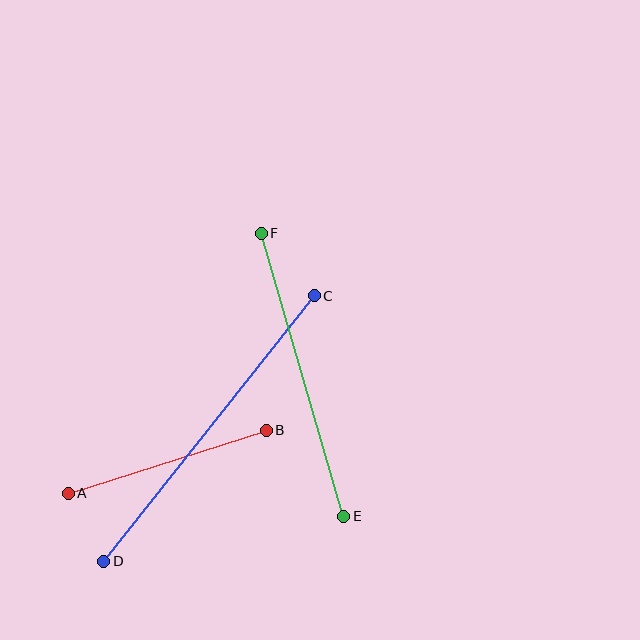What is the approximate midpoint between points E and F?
The midpoint is at approximately (303, 375) pixels.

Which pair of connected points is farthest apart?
Points C and D are farthest apart.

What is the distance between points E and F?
The distance is approximately 295 pixels.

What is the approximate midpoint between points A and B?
The midpoint is at approximately (167, 462) pixels.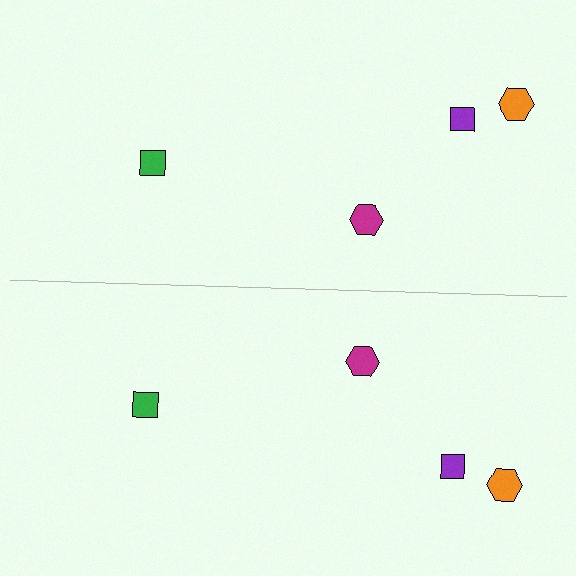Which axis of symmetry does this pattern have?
The pattern has a horizontal axis of symmetry running through the center of the image.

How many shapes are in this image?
There are 8 shapes in this image.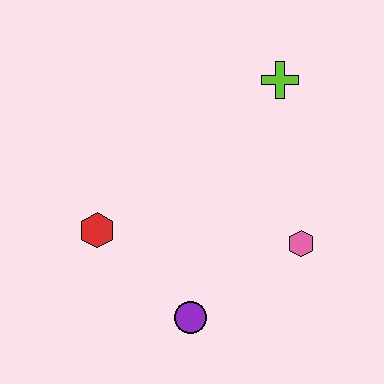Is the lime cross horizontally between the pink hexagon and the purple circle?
Yes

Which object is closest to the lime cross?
The pink hexagon is closest to the lime cross.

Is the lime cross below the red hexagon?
No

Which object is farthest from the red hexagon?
The lime cross is farthest from the red hexagon.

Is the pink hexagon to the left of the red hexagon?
No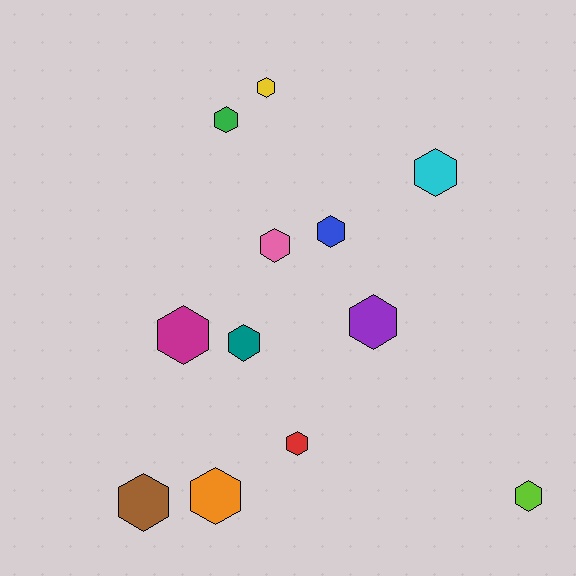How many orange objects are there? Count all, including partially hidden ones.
There is 1 orange object.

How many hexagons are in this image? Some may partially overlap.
There are 12 hexagons.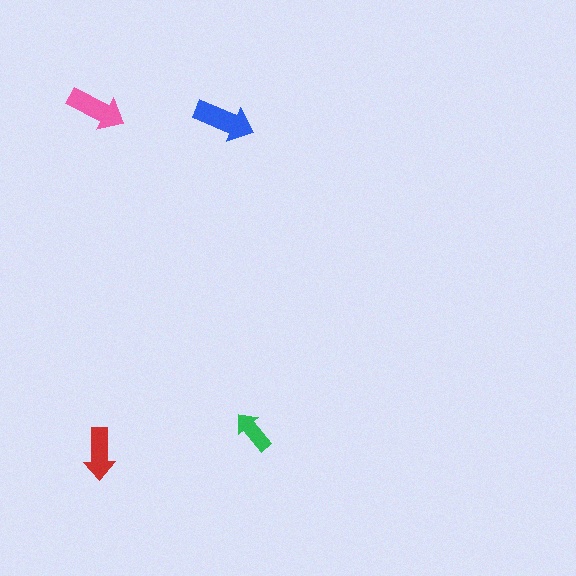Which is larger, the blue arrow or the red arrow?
The blue one.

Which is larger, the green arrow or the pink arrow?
The pink one.